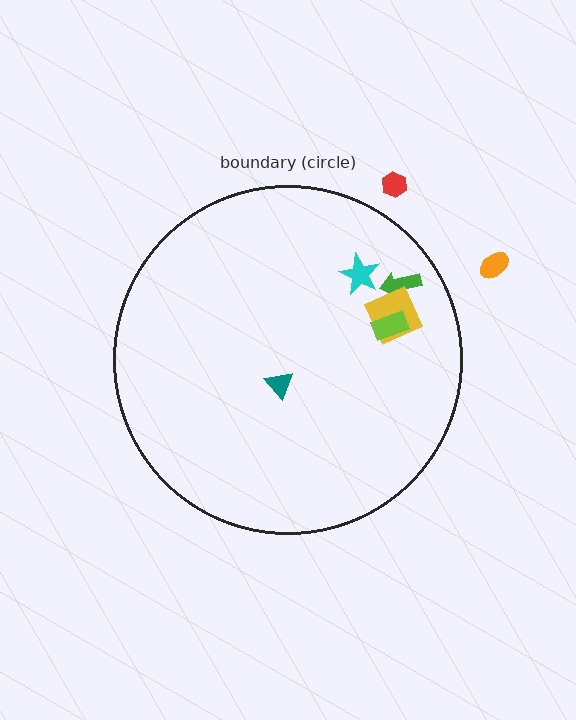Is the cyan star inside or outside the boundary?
Inside.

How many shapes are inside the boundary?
5 inside, 2 outside.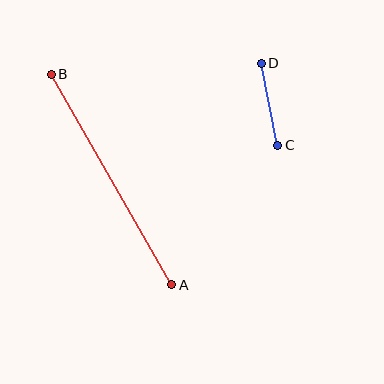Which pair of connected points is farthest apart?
Points A and B are farthest apart.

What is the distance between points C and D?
The distance is approximately 84 pixels.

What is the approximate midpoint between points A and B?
The midpoint is at approximately (112, 179) pixels.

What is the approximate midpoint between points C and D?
The midpoint is at approximately (270, 104) pixels.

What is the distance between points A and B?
The distance is approximately 243 pixels.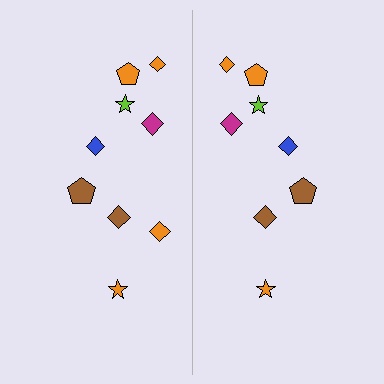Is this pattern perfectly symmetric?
No, the pattern is not perfectly symmetric. A orange diamond is missing from the right side.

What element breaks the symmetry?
A orange diamond is missing from the right side.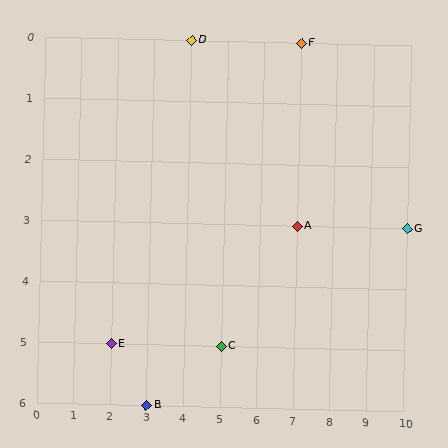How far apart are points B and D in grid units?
Points B and D are 1 column and 6 rows apart (about 6.1 grid units diagonally).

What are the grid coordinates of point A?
Point A is at grid coordinates (7, 3).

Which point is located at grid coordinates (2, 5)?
Point E is at (2, 5).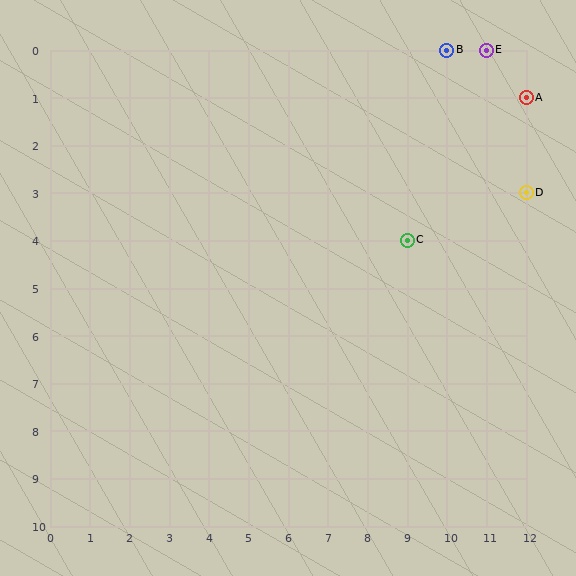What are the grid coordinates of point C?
Point C is at grid coordinates (9, 4).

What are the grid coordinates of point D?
Point D is at grid coordinates (12, 3).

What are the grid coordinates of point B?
Point B is at grid coordinates (10, 0).